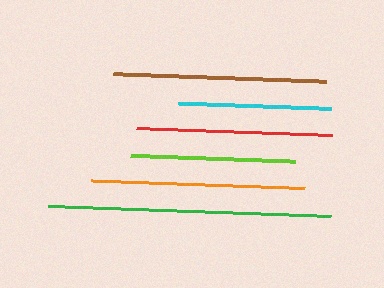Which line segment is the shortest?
The cyan line is the shortest at approximately 153 pixels.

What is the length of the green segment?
The green segment is approximately 283 pixels long.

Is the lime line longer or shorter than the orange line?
The orange line is longer than the lime line.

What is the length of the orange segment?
The orange segment is approximately 215 pixels long.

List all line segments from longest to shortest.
From longest to shortest: green, orange, brown, red, lime, cyan.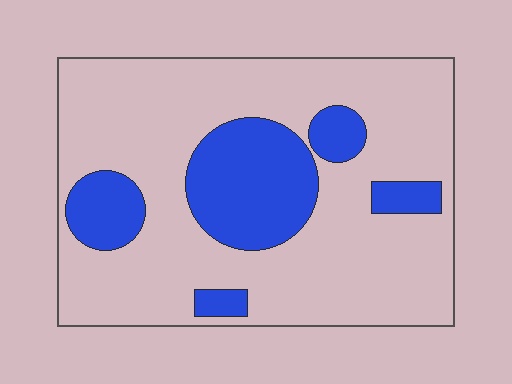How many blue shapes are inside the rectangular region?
5.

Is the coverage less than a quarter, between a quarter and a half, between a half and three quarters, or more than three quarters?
Less than a quarter.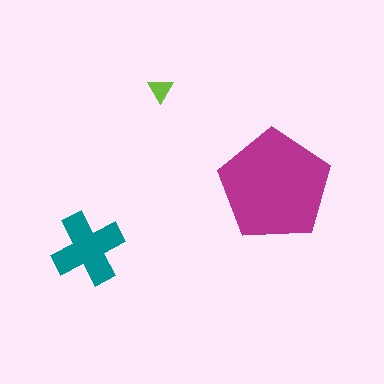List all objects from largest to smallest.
The magenta pentagon, the teal cross, the lime triangle.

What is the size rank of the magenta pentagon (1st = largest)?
1st.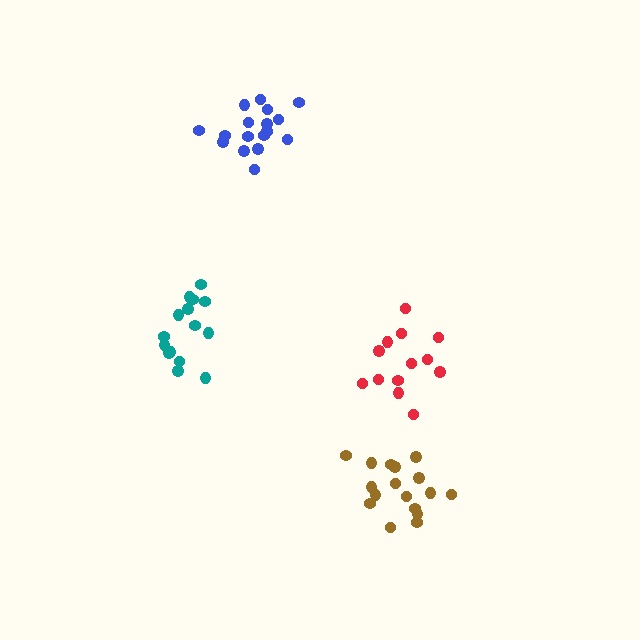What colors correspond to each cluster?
The clusters are colored: red, blue, teal, brown.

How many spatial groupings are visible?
There are 4 spatial groupings.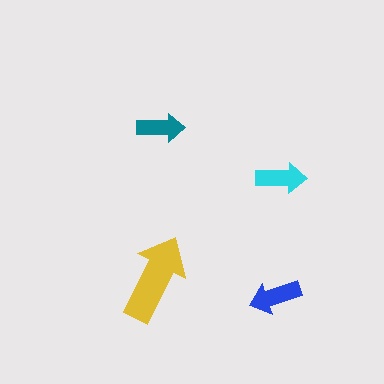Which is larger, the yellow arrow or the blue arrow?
The yellow one.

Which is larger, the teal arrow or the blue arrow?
The blue one.